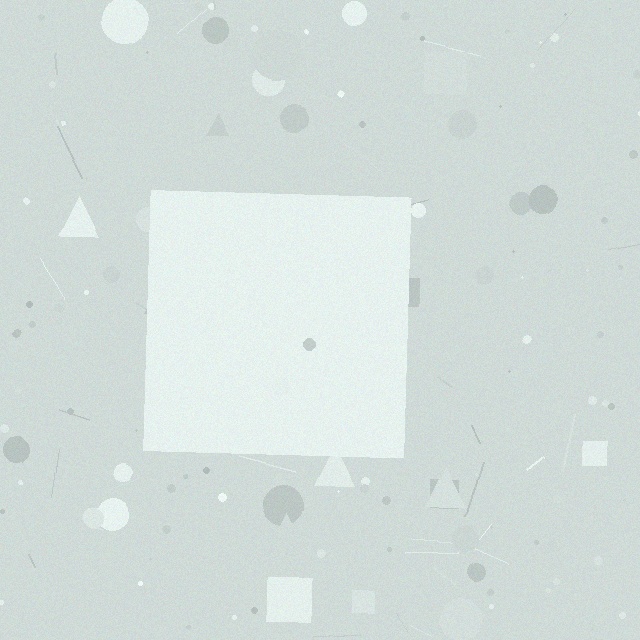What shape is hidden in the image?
A square is hidden in the image.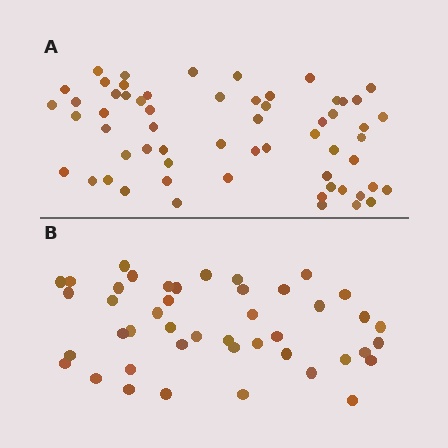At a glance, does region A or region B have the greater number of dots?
Region A (the top region) has more dots.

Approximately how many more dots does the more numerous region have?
Region A has approximately 15 more dots than region B.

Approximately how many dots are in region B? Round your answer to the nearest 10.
About 40 dots. (The exact count is 44, which rounds to 40.)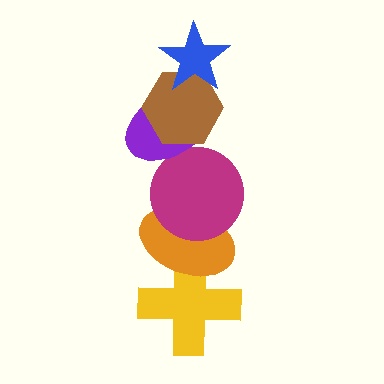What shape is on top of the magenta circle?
The purple ellipse is on top of the magenta circle.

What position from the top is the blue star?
The blue star is 1st from the top.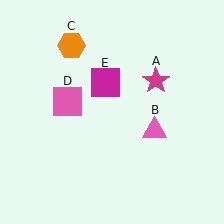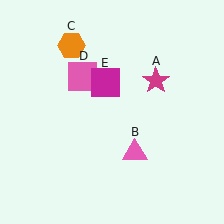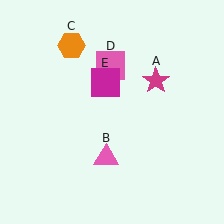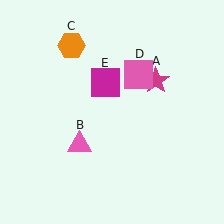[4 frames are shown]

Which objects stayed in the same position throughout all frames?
Magenta star (object A) and orange hexagon (object C) and magenta square (object E) remained stationary.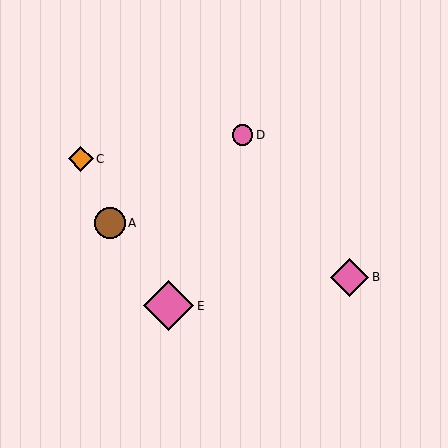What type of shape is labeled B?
Shape B is a pink diamond.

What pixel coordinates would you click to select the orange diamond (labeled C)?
Click at (81, 159) to select the orange diamond C.